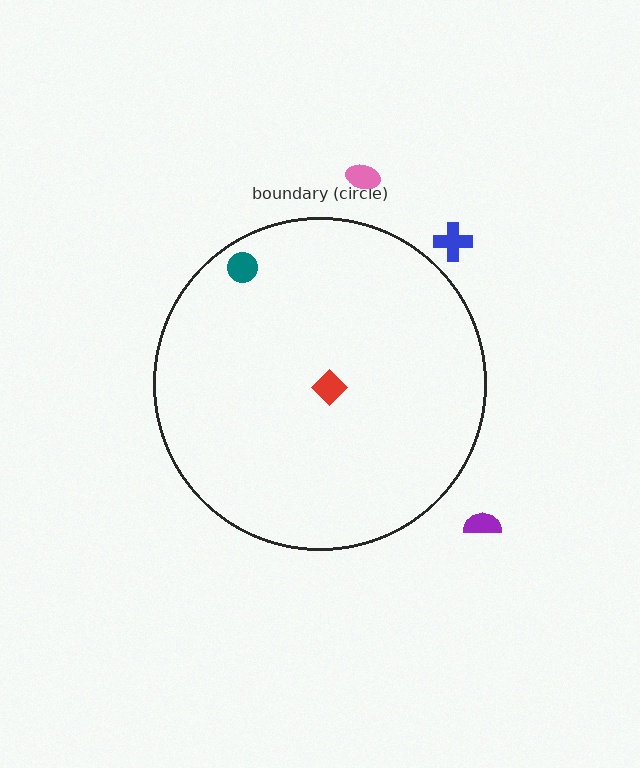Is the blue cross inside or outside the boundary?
Outside.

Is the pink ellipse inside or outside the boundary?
Outside.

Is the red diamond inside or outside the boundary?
Inside.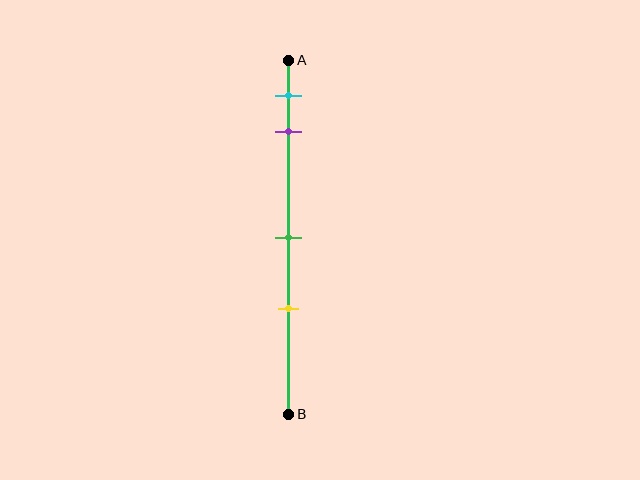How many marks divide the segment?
There are 4 marks dividing the segment.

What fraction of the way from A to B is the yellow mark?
The yellow mark is approximately 70% (0.7) of the way from A to B.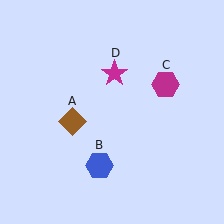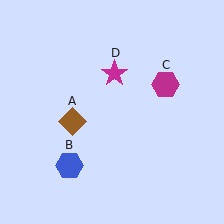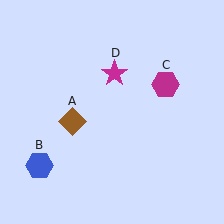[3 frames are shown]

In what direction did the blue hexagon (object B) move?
The blue hexagon (object B) moved left.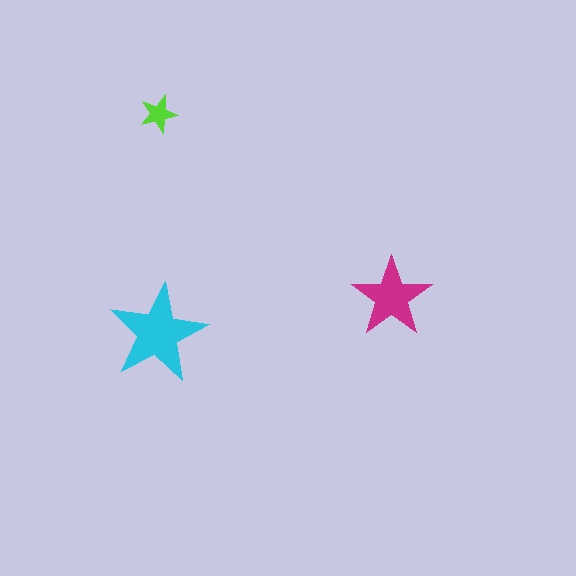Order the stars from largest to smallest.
the cyan one, the magenta one, the lime one.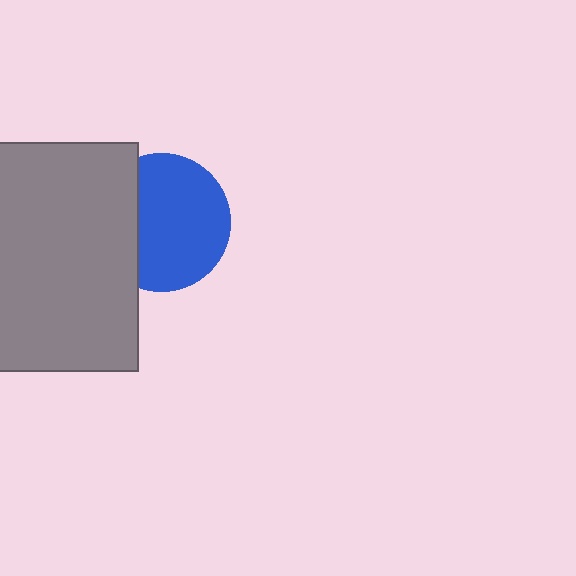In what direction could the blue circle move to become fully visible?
The blue circle could move right. That would shift it out from behind the gray rectangle entirely.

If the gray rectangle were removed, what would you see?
You would see the complete blue circle.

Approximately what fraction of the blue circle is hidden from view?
Roughly 30% of the blue circle is hidden behind the gray rectangle.